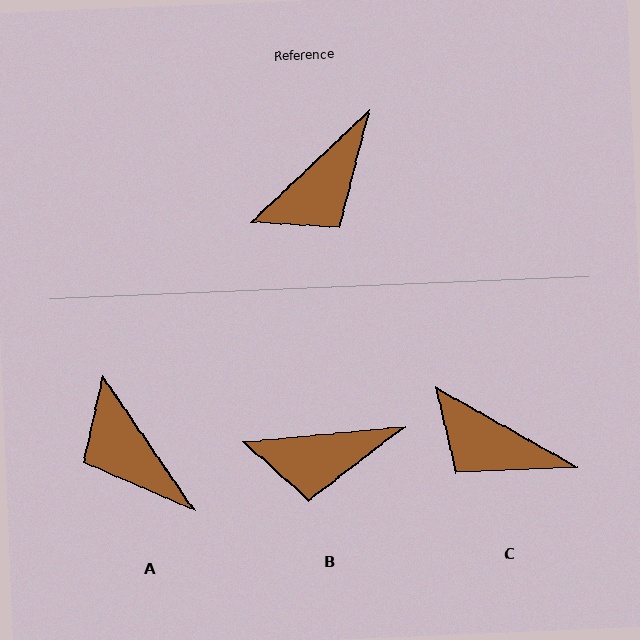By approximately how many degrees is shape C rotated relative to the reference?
Approximately 73 degrees clockwise.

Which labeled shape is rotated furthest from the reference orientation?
A, about 99 degrees away.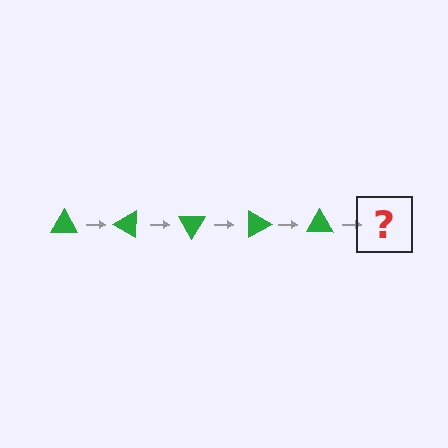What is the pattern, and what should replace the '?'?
The pattern is that the triangle rotates 30 degrees each step. The '?' should be a green triangle rotated 150 degrees.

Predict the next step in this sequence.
The next step is a green triangle rotated 150 degrees.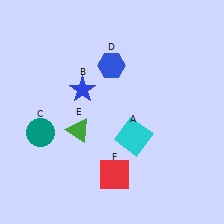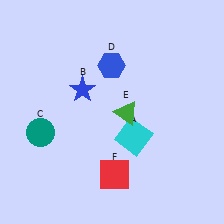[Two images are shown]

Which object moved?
The green triangle (E) moved right.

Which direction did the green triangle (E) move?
The green triangle (E) moved right.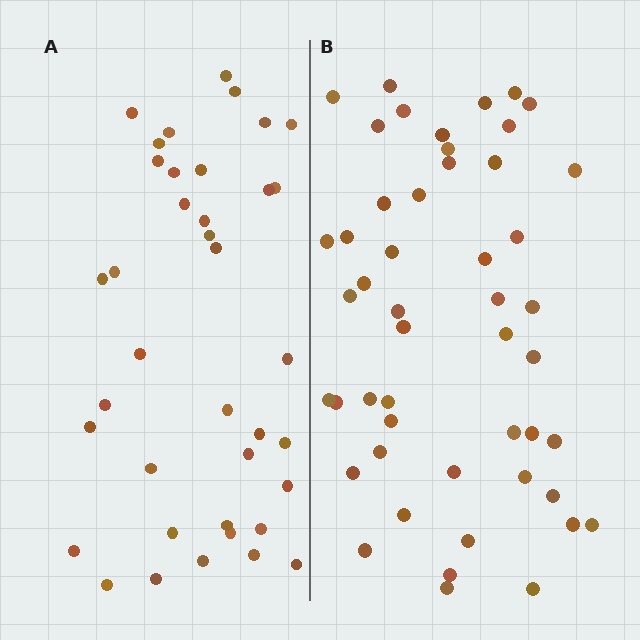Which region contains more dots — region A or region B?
Region B (the right region) has more dots.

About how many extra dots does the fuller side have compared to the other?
Region B has roughly 12 or so more dots than region A.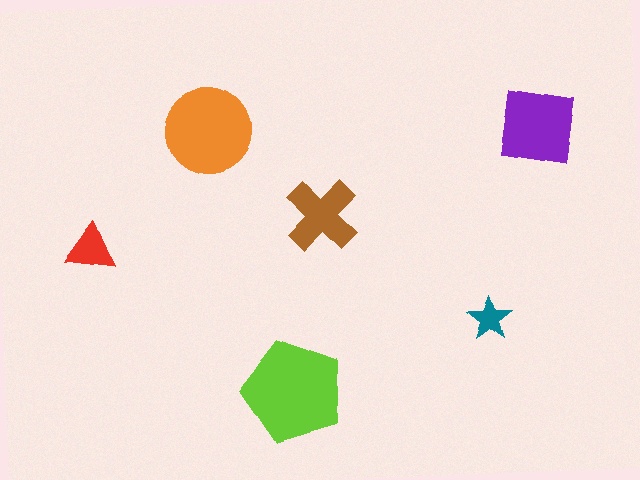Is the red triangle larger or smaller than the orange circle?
Smaller.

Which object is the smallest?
The teal star.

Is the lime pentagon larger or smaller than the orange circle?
Larger.